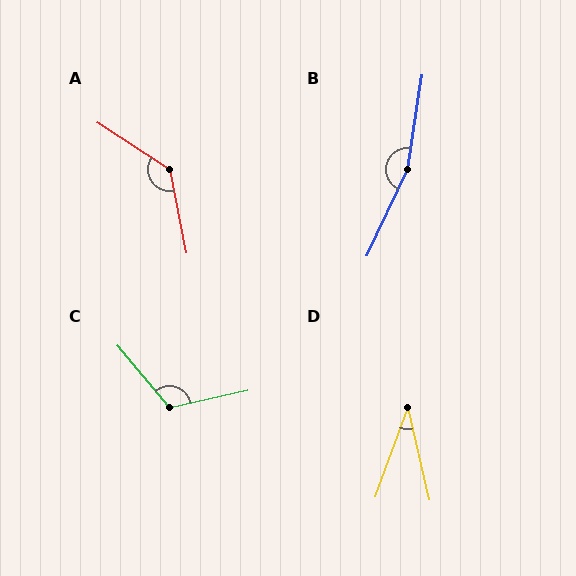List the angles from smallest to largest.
D (33°), C (117°), A (134°), B (164°).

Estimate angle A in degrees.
Approximately 134 degrees.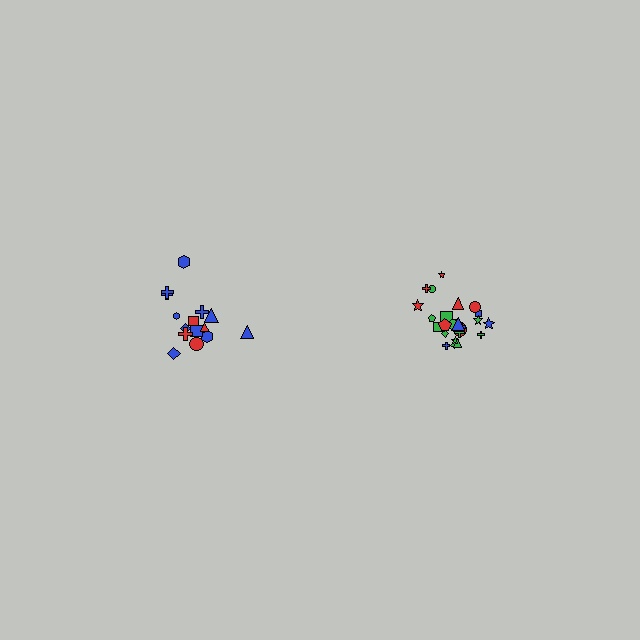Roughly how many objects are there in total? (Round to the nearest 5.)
Roughly 40 objects in total.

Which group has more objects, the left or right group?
The right group.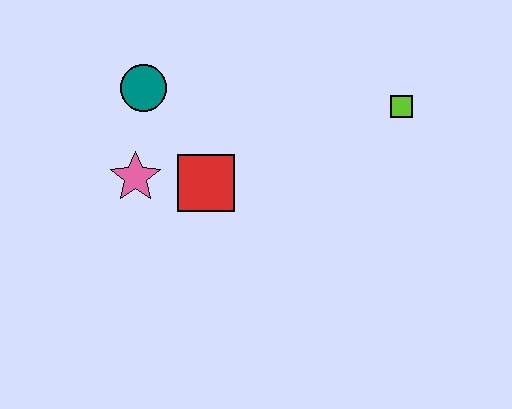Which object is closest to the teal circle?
The pink star is closest to the teal circle.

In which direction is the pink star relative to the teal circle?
The pink star is below the teal circle.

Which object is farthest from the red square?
The lime square is farthest from the red square.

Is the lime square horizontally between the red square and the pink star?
No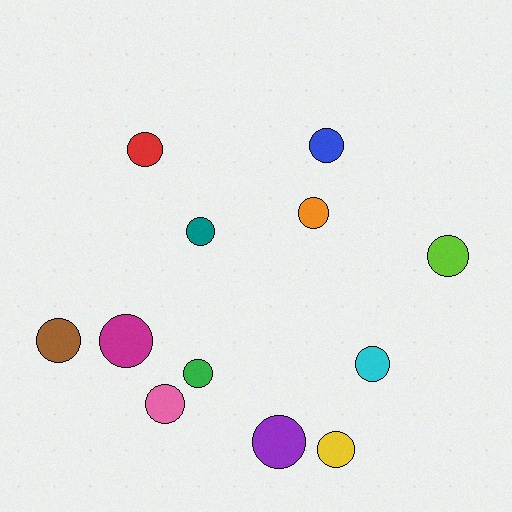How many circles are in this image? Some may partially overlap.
There are 12 circles.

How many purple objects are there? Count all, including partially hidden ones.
There is 1 purple object.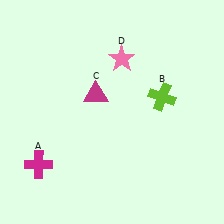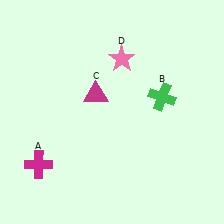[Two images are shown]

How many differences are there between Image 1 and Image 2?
There is 1 difference between the two images.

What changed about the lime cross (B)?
In Image 1, B is lime. In Image 2, it changed to green.